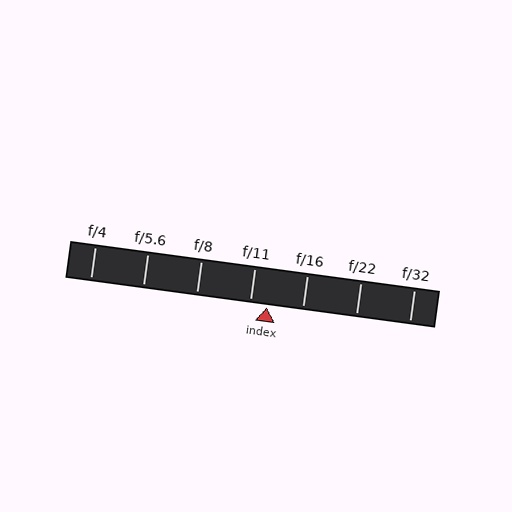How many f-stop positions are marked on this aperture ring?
There are 7 f-stop positions marked.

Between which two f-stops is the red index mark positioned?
The index mark is between f/11 and f/16.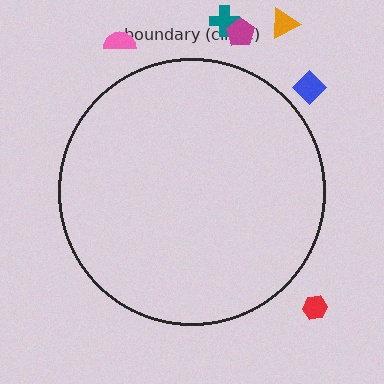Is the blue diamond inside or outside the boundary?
Outside.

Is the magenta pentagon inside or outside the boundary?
Outside.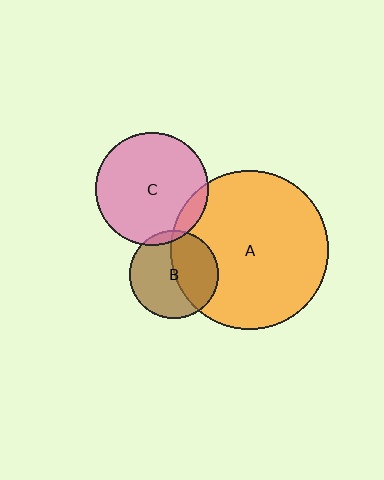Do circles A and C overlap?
Yes.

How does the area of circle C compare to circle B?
Approximately 1.6 times.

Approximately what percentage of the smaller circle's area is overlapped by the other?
Approximately 10%.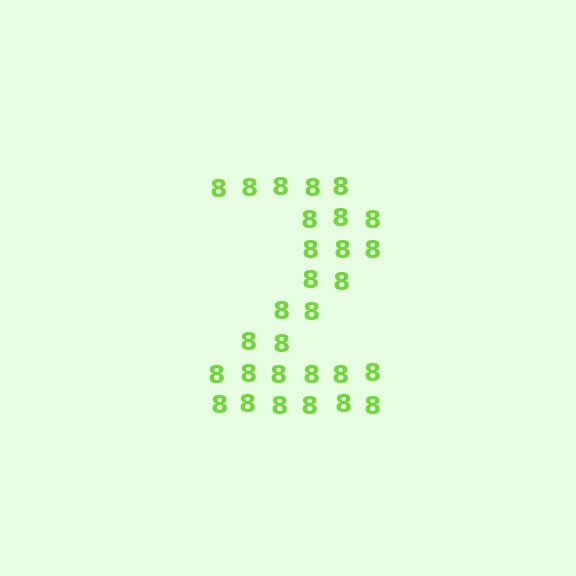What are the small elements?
The small elements are digit 8's.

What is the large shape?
The large shape is the digit 2.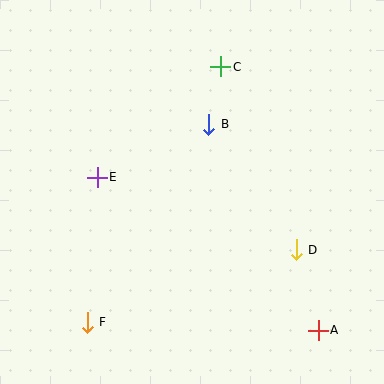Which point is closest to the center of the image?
Point B at (209, 124) is closest to the center.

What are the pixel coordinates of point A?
Point A is at (318, 330).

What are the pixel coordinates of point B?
Point B is at (209, 124).